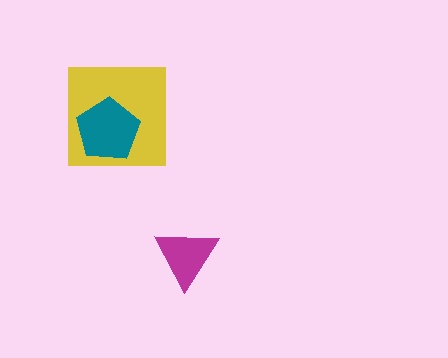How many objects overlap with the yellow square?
1 object overlaps with the yellow square.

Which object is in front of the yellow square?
The teal pentagon is in front of the yellow square.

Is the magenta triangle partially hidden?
No, no other shape covers it.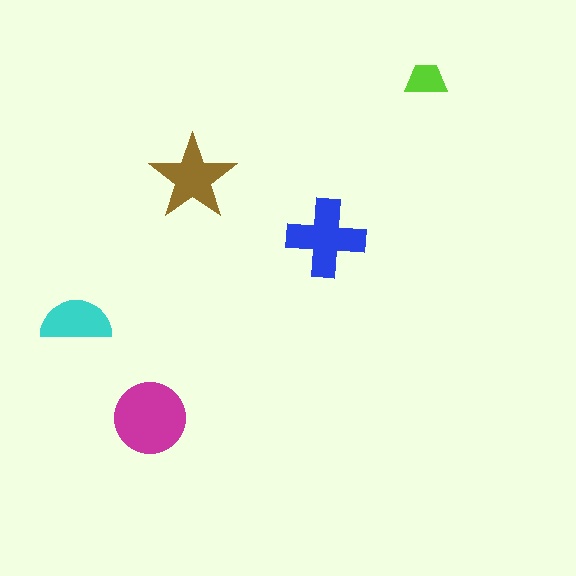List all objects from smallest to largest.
The lime trapezoid, the cyan semicircle, the brown star, the blue cross, the magenta circle.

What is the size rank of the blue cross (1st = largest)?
2nd.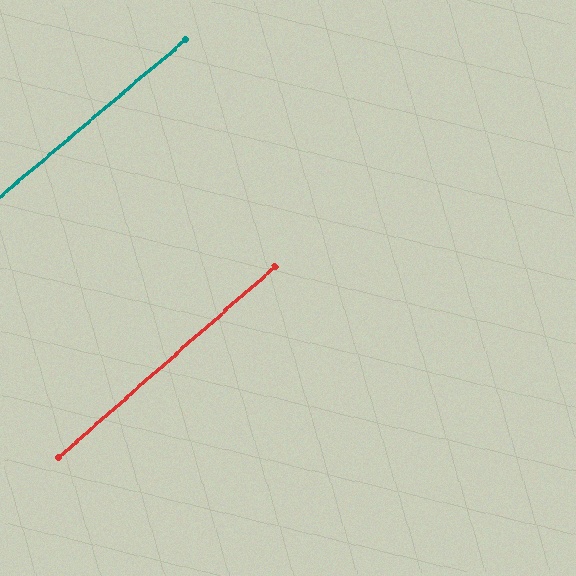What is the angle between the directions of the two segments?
Approximately 1 degree.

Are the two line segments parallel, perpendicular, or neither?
Parallel — their directions differ by only 1.3°.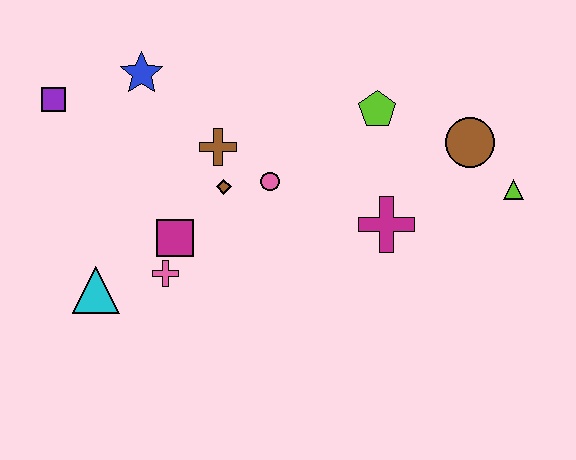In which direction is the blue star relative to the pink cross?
The blue star is above the pink cross.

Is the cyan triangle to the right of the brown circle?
No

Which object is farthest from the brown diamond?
The lime triangle is farthest from the brown diamond.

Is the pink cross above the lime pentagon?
No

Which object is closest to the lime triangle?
The brown circle is closest to the lime triangle.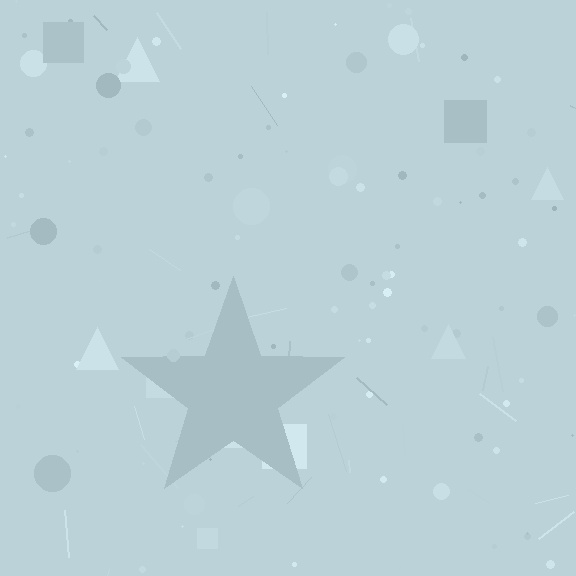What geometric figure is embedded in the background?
A star is embedded in the background.